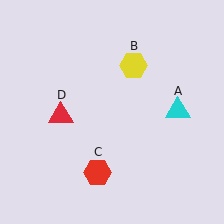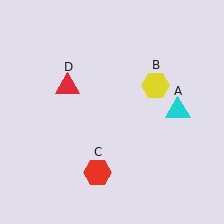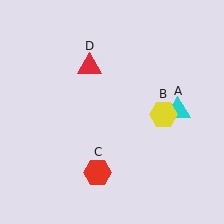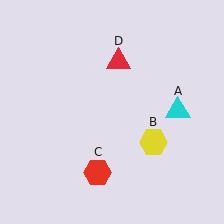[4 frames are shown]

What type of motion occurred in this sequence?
The yellow hexagon (object B), red triangle (object D) rotated clockwise around the center of the scene.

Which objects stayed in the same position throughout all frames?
Cyan triangle (object A) and red hexagon (object C) remained stationary.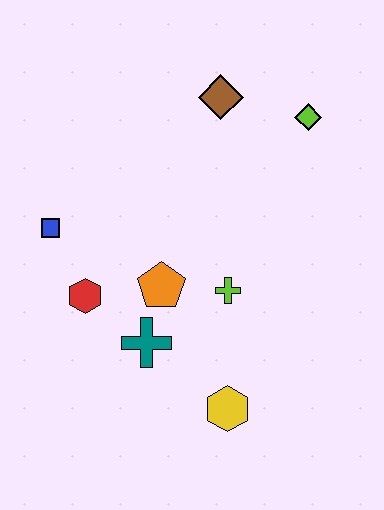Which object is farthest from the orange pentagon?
The lime diamond is farthest from the orange pentagon.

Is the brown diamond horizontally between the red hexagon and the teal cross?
No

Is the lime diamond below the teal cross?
No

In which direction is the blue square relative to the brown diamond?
The blue square is to the left of the brown diamond.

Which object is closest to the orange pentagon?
The teal cross is closest to the orange pentagon.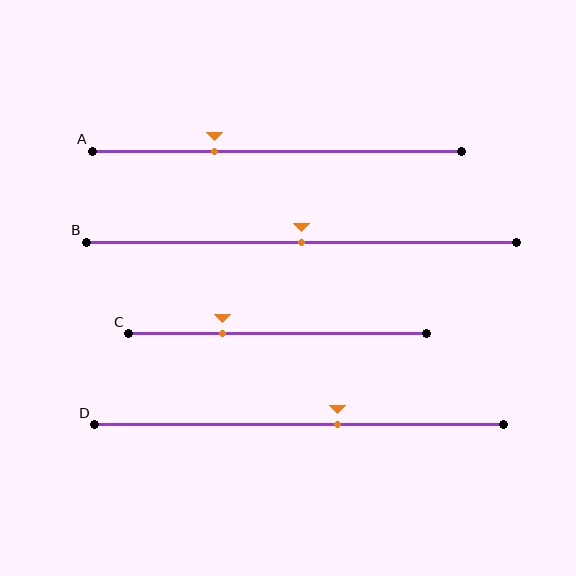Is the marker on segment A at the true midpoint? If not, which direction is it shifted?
No, the marker on segment A is shifted to the left by about 17% of the segment length.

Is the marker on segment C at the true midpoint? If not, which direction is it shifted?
No, the marker on segment C is shifted to the left by about 18% of the segment length.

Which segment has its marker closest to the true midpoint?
Segment B has its marker closest to the true midpoint.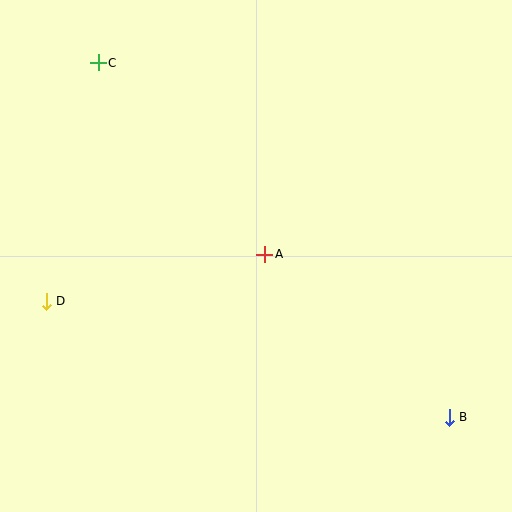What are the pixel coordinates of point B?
Point B is at (449, 417).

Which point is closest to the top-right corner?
Point A is closest to the top-right corner.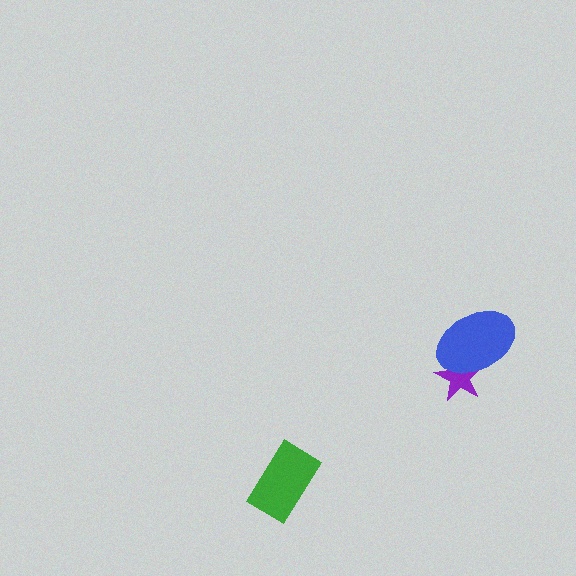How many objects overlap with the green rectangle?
0 objects overlap with the green rectangle.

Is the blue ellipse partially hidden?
No, no other shape covers it.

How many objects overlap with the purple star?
1 object overlaps with the purple star.